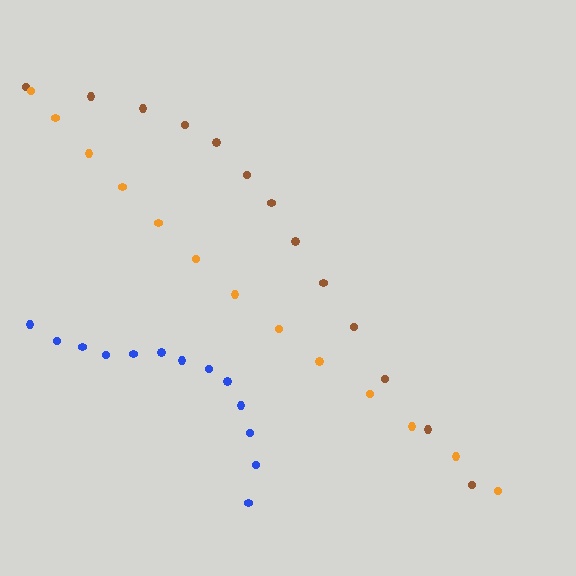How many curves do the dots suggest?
There are 3 distinct paths.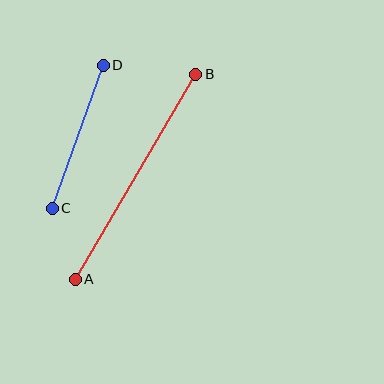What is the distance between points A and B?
The distance is approximately 238 pixels.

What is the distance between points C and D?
The distance is approximately 152 pixels.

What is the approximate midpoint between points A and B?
The midpoint is at approximately (135, 177) pixels.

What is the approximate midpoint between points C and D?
The midpoint is at approximately (78, 137) pixels.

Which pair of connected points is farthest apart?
Points A and B are farthest apart.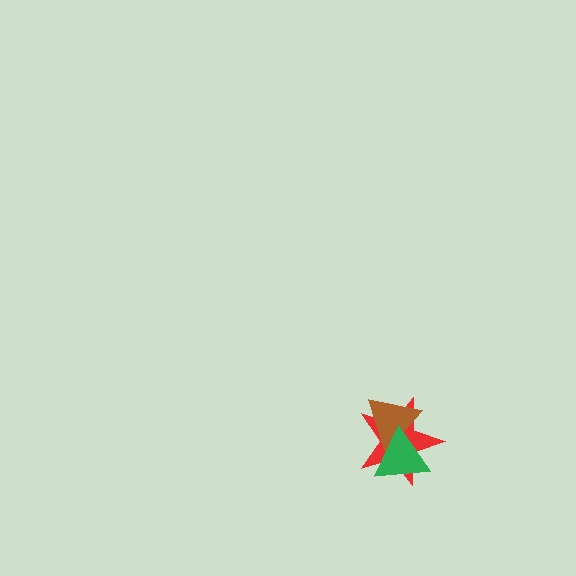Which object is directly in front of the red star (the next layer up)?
The brown triangle is directly in front of the red star.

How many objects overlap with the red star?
2 objects overlap with the red star.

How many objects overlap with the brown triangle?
2 objects overlap with the brown triangle.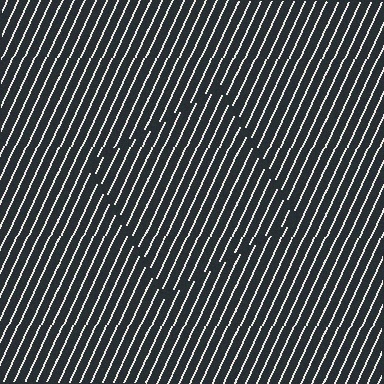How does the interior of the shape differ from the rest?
The interior of the shape contains the same grating, shifted by half a period — the contour is defined by the phase discontinuity where line-ends from the inner and outer gratings abut.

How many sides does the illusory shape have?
4 sides — the line-ends trace a square.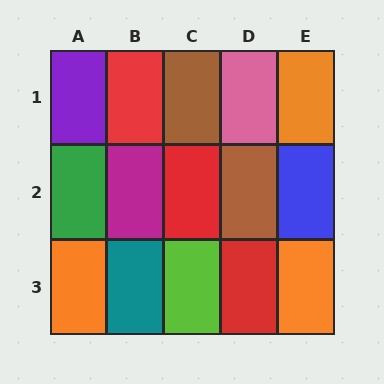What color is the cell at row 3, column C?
Lime.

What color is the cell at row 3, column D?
Red.